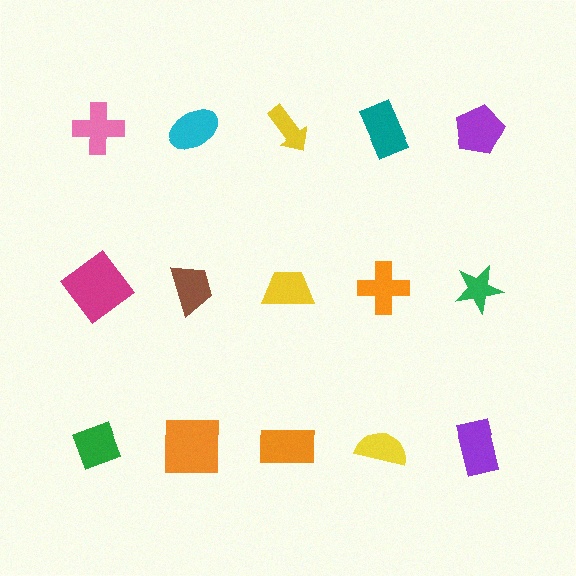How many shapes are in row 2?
5 shapes.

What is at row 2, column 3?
A yellow trapezoid.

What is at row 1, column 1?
A pink cross.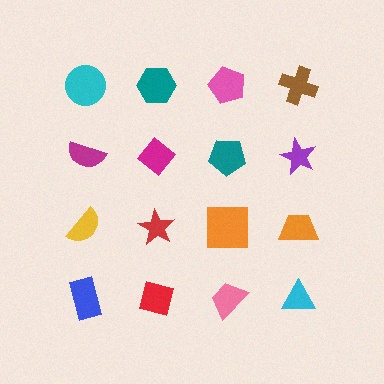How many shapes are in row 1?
4 shapes.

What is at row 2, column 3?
A teal pentagon.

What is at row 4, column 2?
A red square.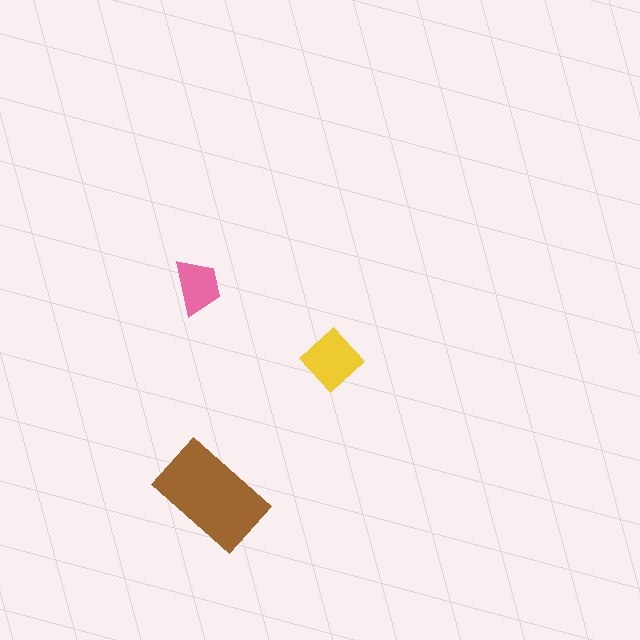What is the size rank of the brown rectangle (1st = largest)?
1st.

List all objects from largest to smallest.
The brown rectangle, the yellow diamond, the pink trapezoid.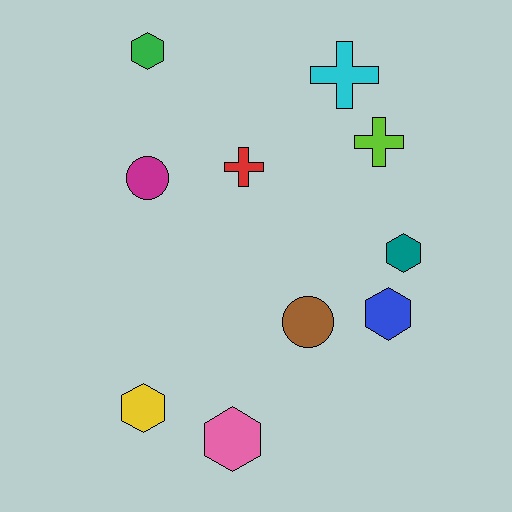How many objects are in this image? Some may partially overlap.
There are 10 objects.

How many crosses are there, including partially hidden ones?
There are 3 crosses.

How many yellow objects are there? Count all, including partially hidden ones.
There is 1 yellow object.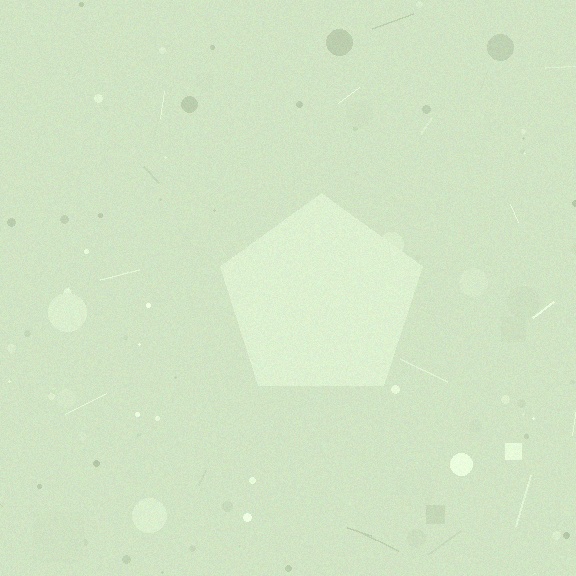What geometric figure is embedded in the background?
A pentagon is embedded in the background.